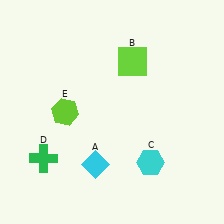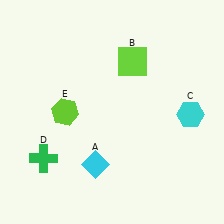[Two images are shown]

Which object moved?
The cyan hexagon (C) moved up.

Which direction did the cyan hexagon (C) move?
The cyan hexagon (C) moved up.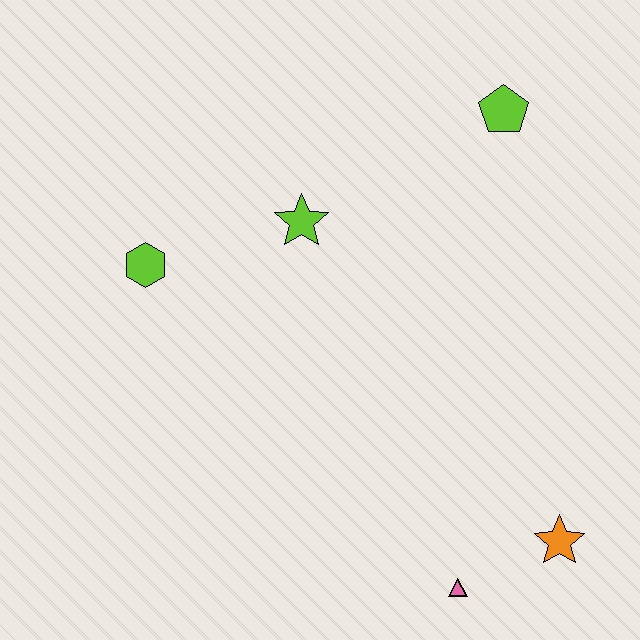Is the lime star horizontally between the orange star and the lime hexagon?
Yes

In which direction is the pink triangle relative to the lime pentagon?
The pink triangle is below the lime pentagon.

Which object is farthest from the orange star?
The lime hexagon is farthest from the orange star.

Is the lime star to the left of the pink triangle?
Yes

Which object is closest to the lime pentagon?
The lime star is closest to the lime pentagon.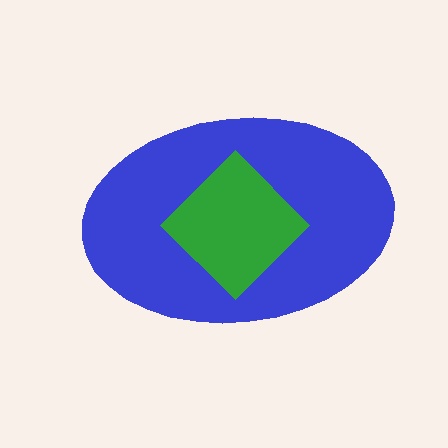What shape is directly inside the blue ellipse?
The green diamond.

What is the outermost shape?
The blue ellipse.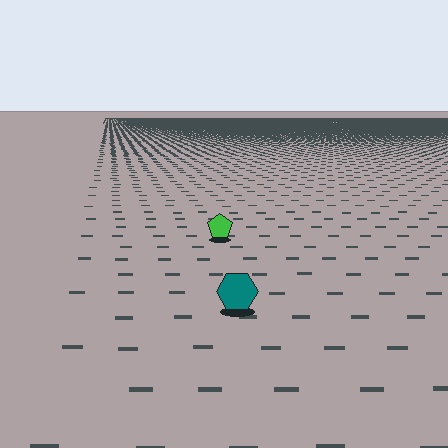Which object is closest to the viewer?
The teal hexagon is closest. The texture marks near it are larger and more spread out.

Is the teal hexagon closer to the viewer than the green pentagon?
Yes. The teal hexagon is closer — you can tell from the texture gradient: the ground texture is coarser near it.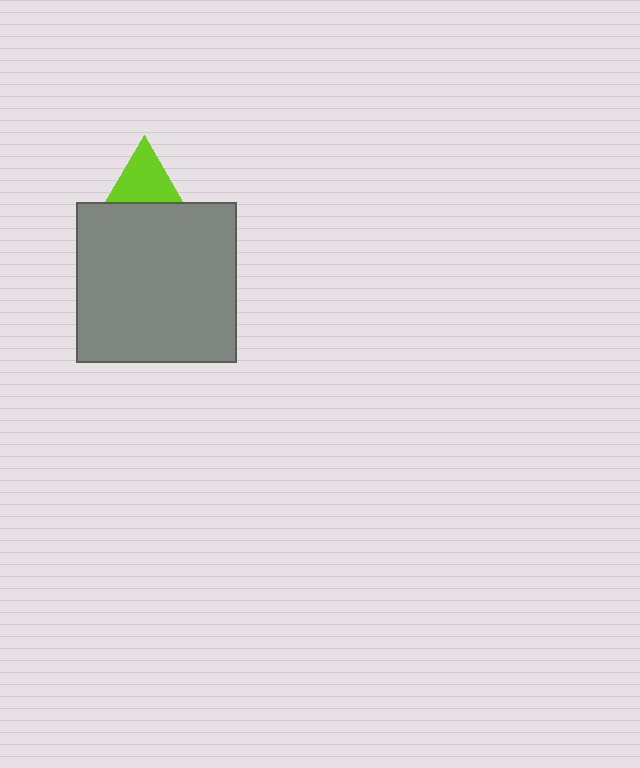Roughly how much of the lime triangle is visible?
Most of it is visible (roughly 68%).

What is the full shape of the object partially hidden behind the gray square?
The partially hidden object is a lime triangle.